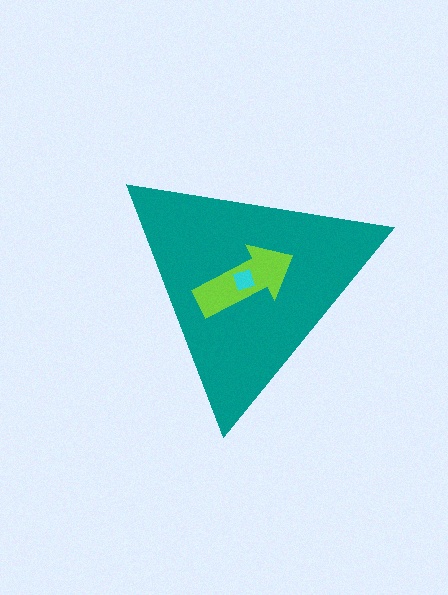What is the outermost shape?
The teal triangle.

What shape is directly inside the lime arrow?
The cyan diamond.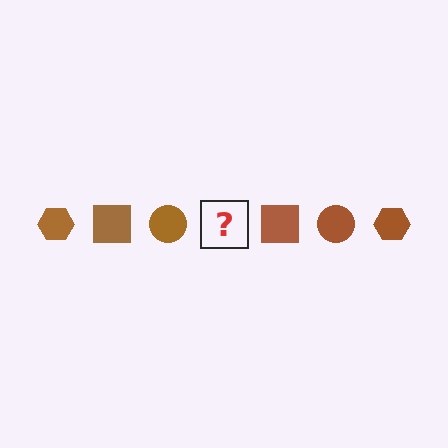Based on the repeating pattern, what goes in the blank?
The blank should be a brown hexagon.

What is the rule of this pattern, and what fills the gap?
The rule is that the pattern cycles through hexagon, square, circle shapes in brown. The gap should be filled with a brown hexagon.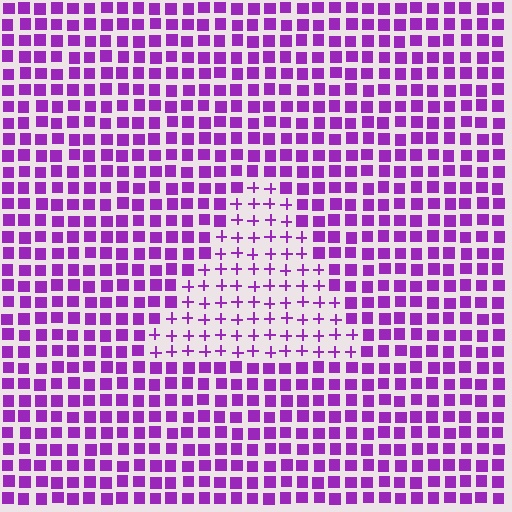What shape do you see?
I see a triangle.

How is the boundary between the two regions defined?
The boundary is defined by a change in element shape: plus signs inside vs. squares outside. All elements share the same color and spacing.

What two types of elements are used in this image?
The image uses plus signs inside the triangle region and squares outside it.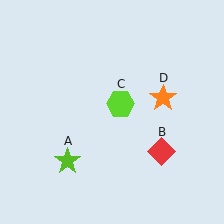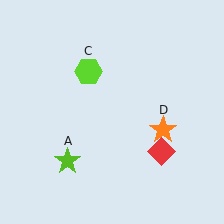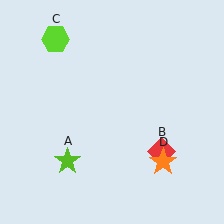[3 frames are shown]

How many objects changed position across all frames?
2 objects changed position: lime hexagon (object C), orange star (object D).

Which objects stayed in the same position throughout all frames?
Lime star (object A) and red diamond (object B) remained stationary.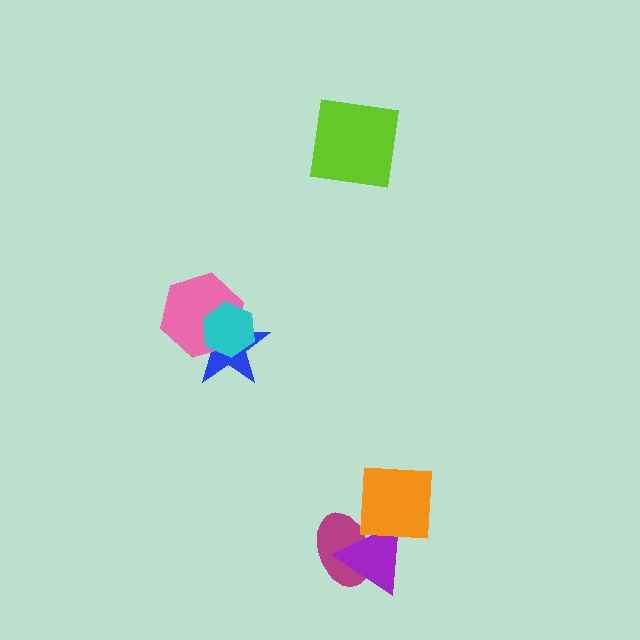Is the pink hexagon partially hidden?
Yes, it is partially covered by another shape.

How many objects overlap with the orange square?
1 object overlaps with the orange square.